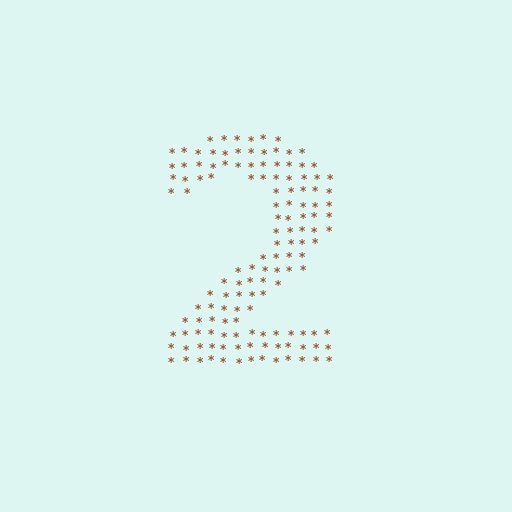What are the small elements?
The small elements are asterisks.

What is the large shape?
The large shape is the digit 2.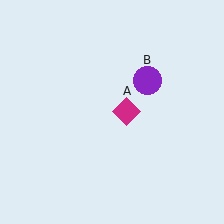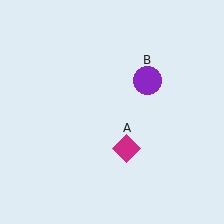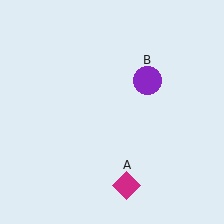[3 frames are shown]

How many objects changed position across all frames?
1 object changed position: magenta diamond (object A).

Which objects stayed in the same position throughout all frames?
Purple circle (object B) remained stationary.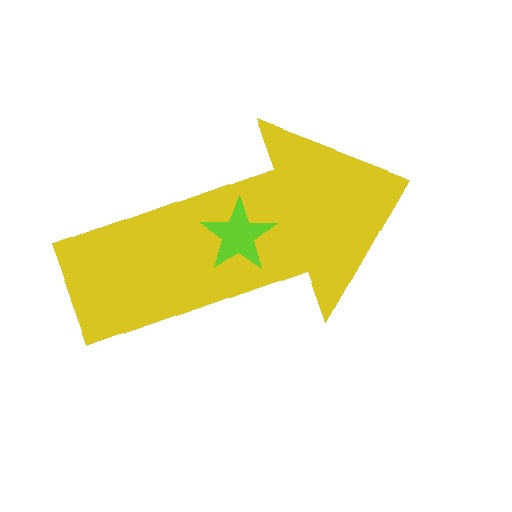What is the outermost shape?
The yellow arrow.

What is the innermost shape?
The lime star.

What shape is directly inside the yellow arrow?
The lime star.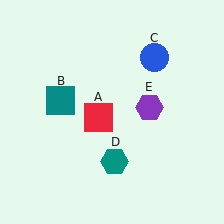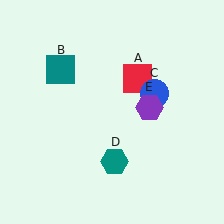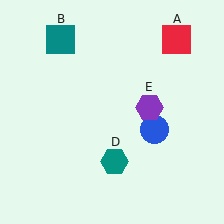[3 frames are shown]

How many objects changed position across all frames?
3 objects changed position: red square (object A), teal square (object B), blue circle (object C).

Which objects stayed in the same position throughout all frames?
Teal hexagon (object D) and purple hexagon (object E) remained stationary.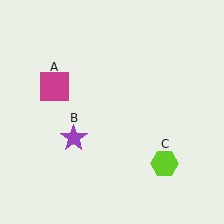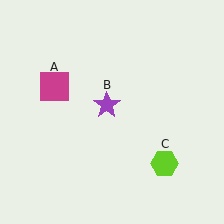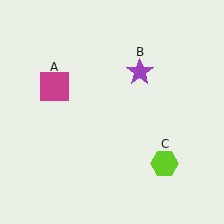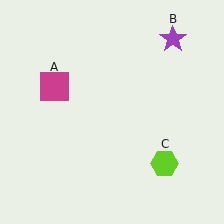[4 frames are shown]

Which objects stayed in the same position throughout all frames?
Magenta square (object A) and lime hexagon (object C) remained stationary.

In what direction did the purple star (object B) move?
The purple star (object B) moved up and to the right.